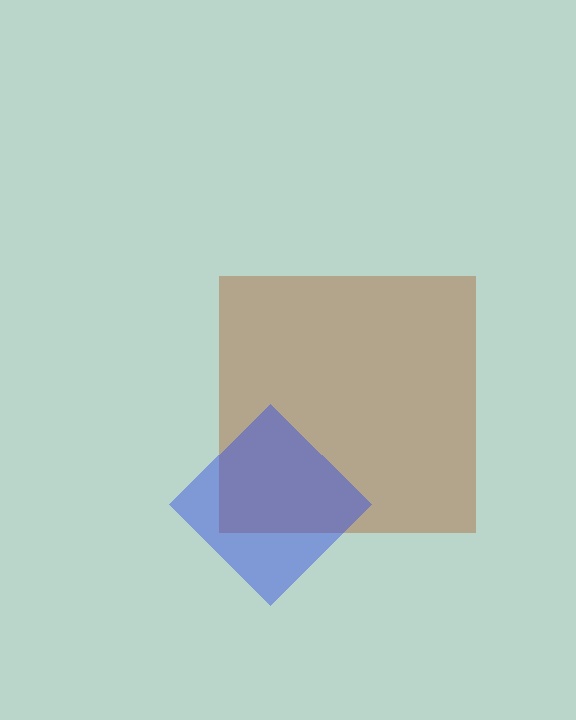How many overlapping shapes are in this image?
There are 2 overlapping shapes in the image.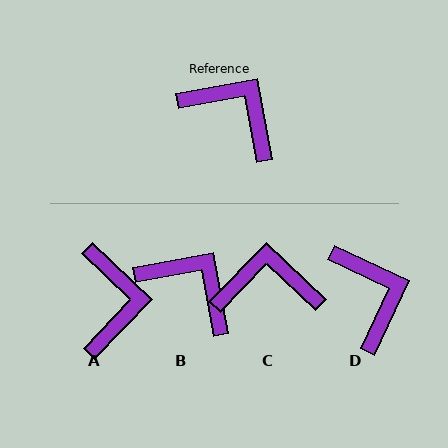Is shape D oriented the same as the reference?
No, it is off by about 35 degrees.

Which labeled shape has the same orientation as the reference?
B.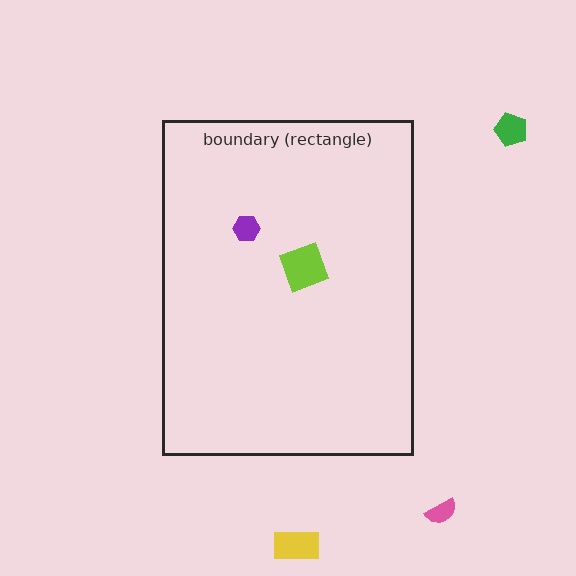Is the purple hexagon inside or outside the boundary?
Inside.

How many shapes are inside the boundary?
2 inside, 3 outside.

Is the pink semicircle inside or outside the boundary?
Outside.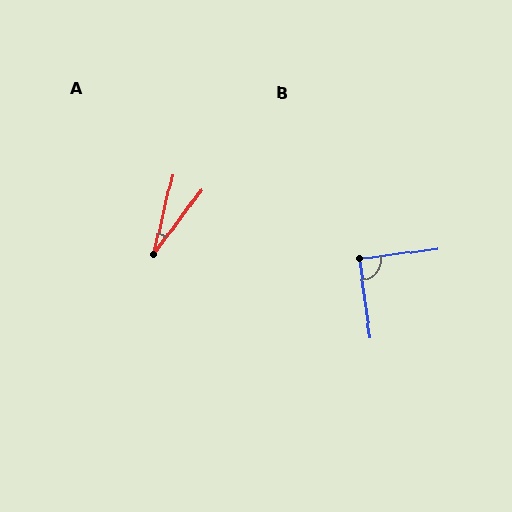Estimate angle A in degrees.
Approximately 24 degrees.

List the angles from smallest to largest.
A (24°), B (89°).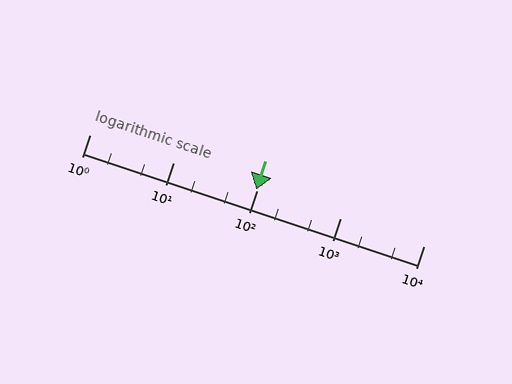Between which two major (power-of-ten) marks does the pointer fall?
The pointer is between 10 and 100.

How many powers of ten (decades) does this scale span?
The scale spans 4 decades, from 1 to 10000.